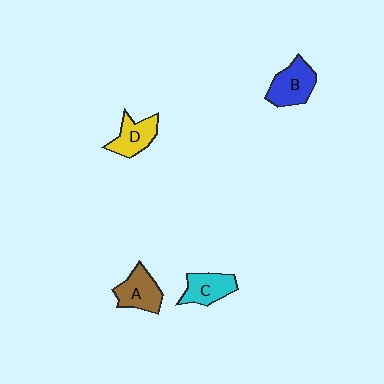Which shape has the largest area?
Shape B (blue).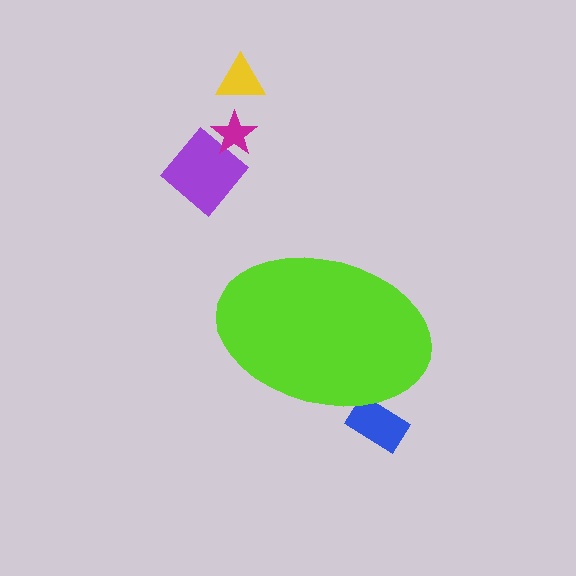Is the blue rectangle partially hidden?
Yes, the blue rectangle is partially hidden behind the lime ellipse.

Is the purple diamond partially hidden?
No, the purple diamond is fully visible.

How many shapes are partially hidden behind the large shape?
1 shape is partially hidden.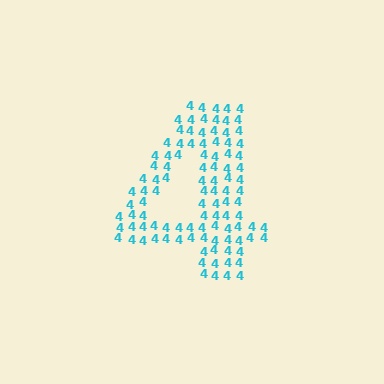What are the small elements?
The small elements are digit 4's.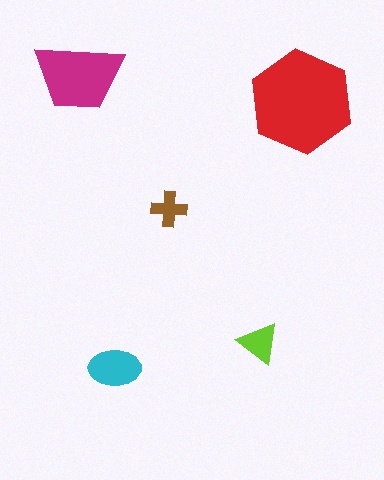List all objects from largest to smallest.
The red hexagon, the magenta trapezoid, the cyan ellipse, the lime triangle, the brown cross.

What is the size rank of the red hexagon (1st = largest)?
1st.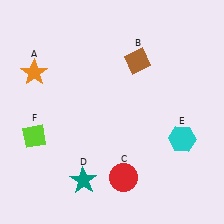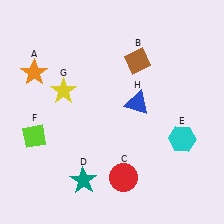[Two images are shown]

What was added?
A yellow star (G), a blue triangle (H) were added in Image 2.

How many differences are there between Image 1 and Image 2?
There are 2 differences between the two images.